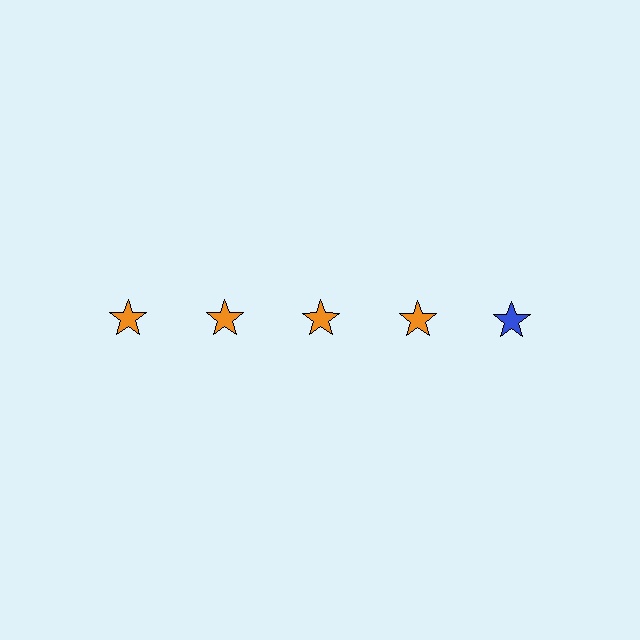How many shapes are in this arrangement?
There are 5 shapes arranged in a grid pattern.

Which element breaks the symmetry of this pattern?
The blue star in the top row, rightmost column breaks the symmetry. All other shapes are orange stars.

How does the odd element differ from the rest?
It has a different color: blue instead of orange.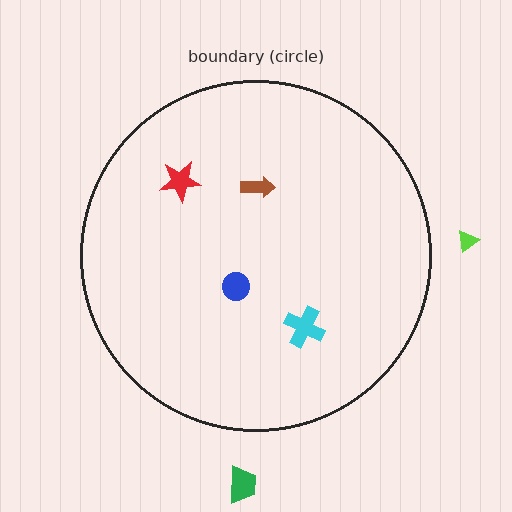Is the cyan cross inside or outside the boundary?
Inside.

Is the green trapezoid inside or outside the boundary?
Outside.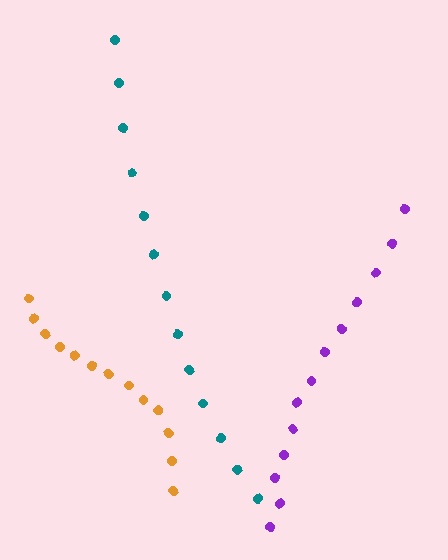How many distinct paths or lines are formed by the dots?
There are 3 distinct paths.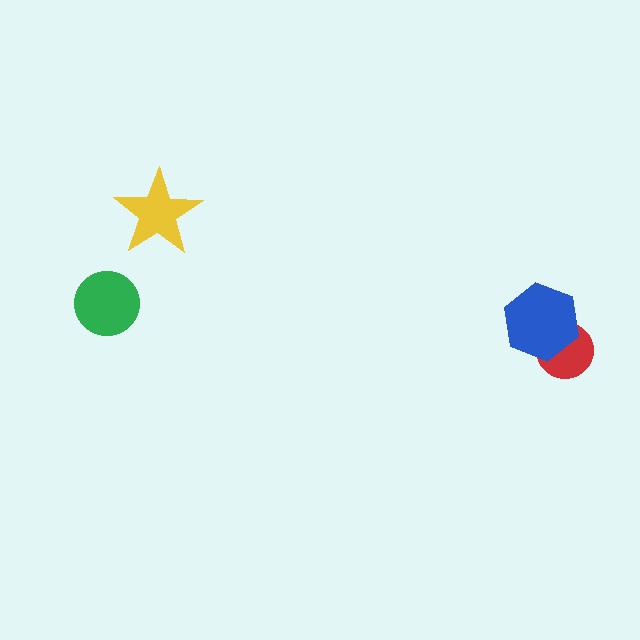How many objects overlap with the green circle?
0 objects overlap with the green circle.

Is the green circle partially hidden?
No, no other shape covers it.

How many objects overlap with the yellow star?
0 objects overlap with the yellow star.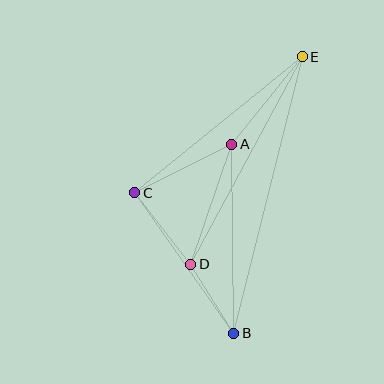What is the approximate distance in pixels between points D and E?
The distance between D and E is approximately 236 pixels.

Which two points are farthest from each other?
Points B and E are farthest from each other.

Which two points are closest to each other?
Points B and D are closest to each other.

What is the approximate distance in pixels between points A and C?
The distance between A and C is approximately 108 pixels.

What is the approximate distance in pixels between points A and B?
The distance between A and B is approximately 189 pixels.